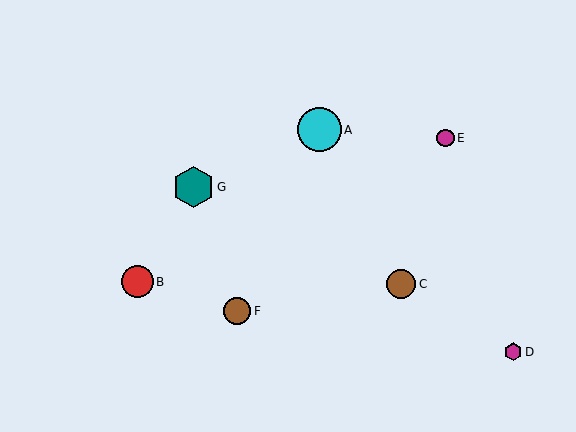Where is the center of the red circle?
The center of the red circle is at (137, 282).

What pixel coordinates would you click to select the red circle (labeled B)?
Click at (137, 282) to select the red circle B.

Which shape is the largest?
The cyan circle (labeled A) is the largest.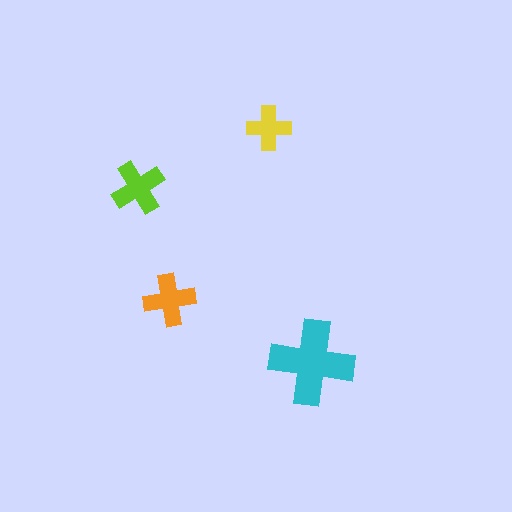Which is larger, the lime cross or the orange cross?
The lime one.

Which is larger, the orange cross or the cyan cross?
The cyan one.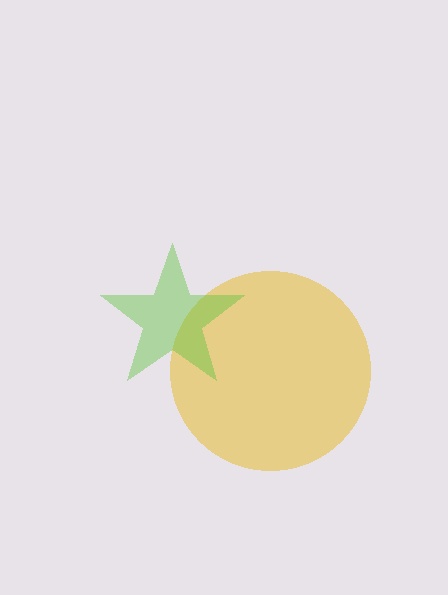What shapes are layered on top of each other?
The layered shapes are: a yellow circle, a lime star.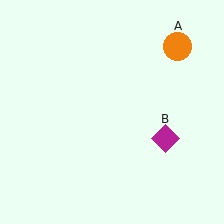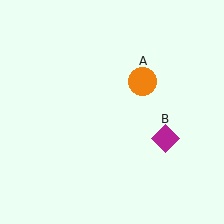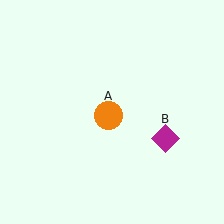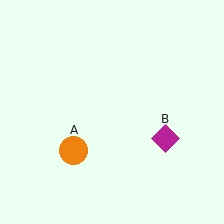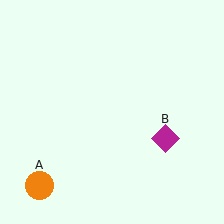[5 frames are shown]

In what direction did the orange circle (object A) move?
The orange circle (object A) moved down and to the left.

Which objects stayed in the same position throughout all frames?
Magenta diamond (object B) remained stationary.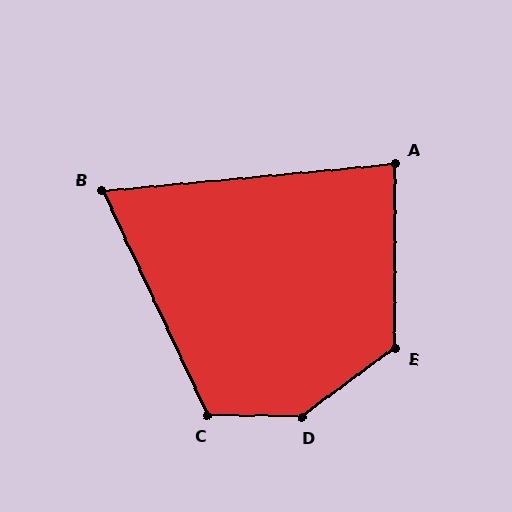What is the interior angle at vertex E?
Approximately 126 degrees (obtuse).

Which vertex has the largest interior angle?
D, at approximately 143 degrees.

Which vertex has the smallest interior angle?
B, at approximately 70 degrees.